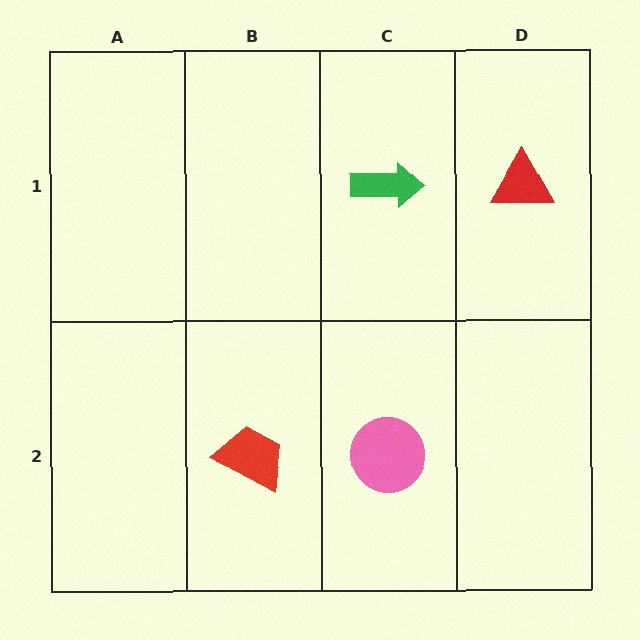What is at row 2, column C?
A pink circle.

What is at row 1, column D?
A red triangle.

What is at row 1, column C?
A green arrow.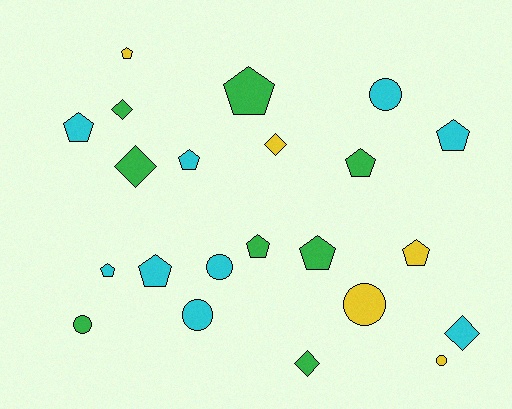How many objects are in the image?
There are 22 objects.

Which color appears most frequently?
Cyan, with 9 objects.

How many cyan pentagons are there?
There are 5 cyan pentagons.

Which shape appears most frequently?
Pentagon, with 11 objects.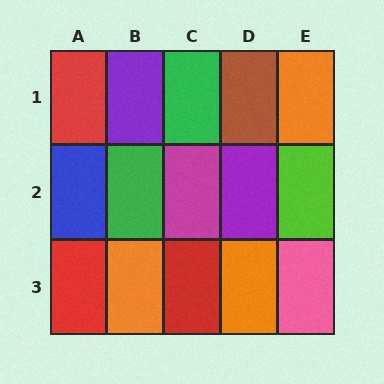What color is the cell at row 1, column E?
Orange.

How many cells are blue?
1 cell is blue.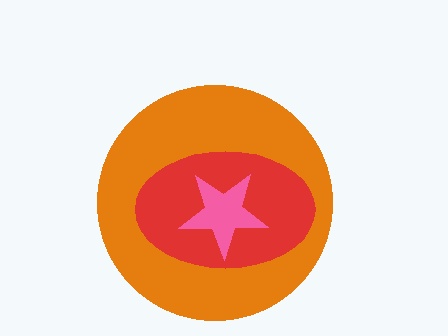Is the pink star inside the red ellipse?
Yes.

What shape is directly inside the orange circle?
The red ellipse.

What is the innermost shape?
The pink star.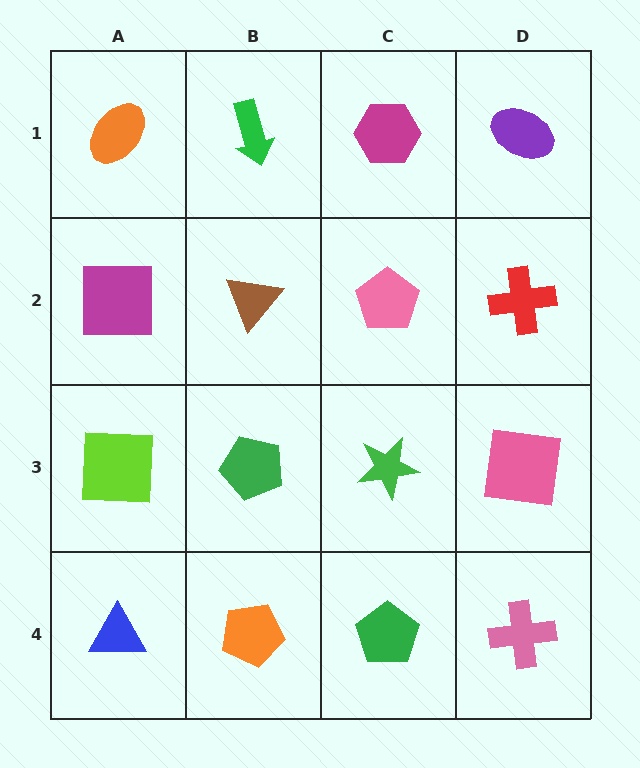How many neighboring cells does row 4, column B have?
3.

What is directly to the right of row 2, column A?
A brown triangle.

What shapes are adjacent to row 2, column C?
A magenta hexagon (row 1, column C), a green star (row 3, column C), a brown triangle (row 2, column B), a red cross (row 2, column D).